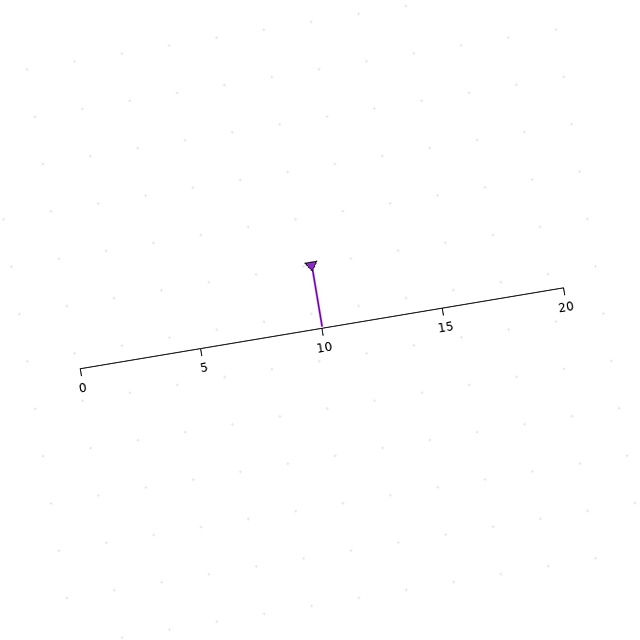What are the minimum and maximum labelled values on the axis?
The axis runs from 0 to 20.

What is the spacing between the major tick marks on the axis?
The major ticks are spaced 5 apart.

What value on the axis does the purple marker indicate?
The marker indicates approximately 10.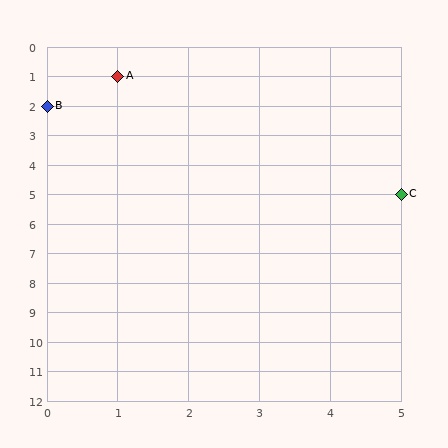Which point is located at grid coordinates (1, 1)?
Point A is at (1, 1).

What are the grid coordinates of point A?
Point A is at grid coordinates (1, 1).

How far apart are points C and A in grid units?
Points C and A are 4 columns and 4 rows apart (about 5.7 grid units diagonally).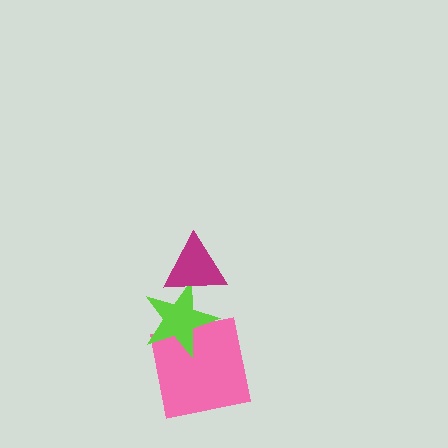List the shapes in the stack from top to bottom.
From top to bottom: the magenta triangle, the lime star, the pink square.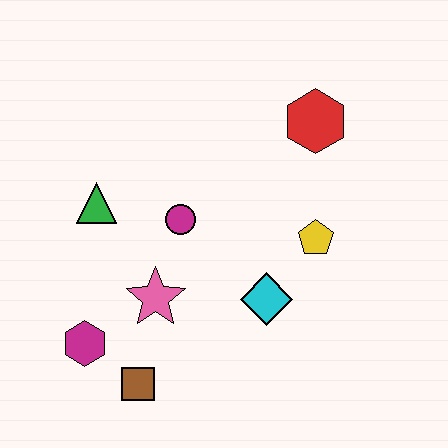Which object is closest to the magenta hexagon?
The brown square is closest to the magenta hexagon.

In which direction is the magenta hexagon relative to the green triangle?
The magenta hexagon is below the green triangle.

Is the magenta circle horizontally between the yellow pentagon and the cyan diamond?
No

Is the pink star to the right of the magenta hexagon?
Yes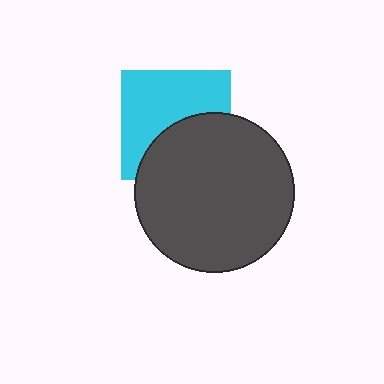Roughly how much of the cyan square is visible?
About half of it is visible (roughly 57%).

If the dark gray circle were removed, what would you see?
You would see the complete cyan square.